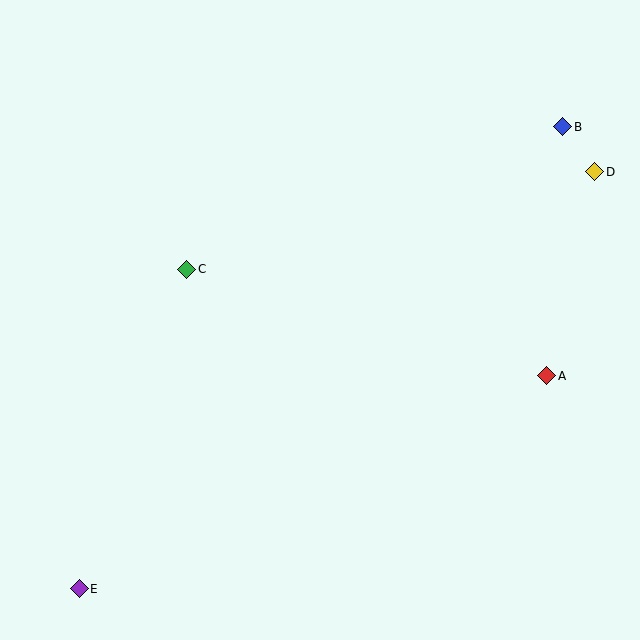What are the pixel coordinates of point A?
Point A is at (547, 376).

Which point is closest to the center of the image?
Point C at (187, 269) is closest to the center.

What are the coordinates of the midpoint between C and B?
The midpoint between C and B is at (375, 198).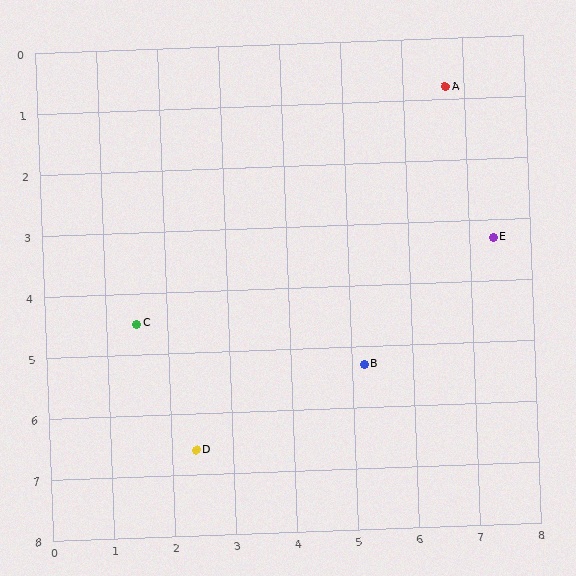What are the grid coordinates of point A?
Point A is at approximately (6.7, 0.8).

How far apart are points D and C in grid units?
Points D and C are about 2.3 grid units apart.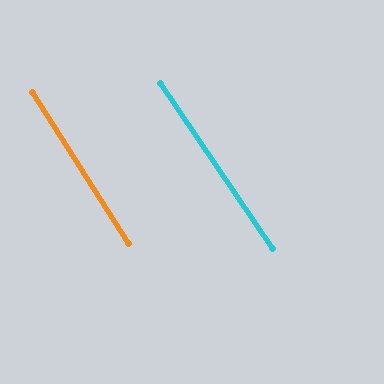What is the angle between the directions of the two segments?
Approximately 2 degrees.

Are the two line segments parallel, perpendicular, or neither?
Parallel — their directions differ by only 1.9°.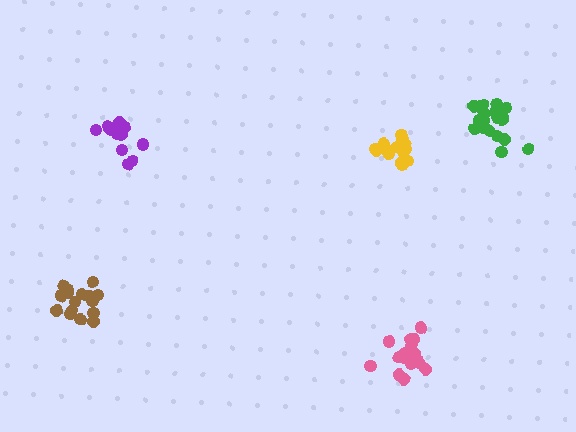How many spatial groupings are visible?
There are 5 spatial groupings.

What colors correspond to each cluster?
The clusters are colored: green, pink, yellow, brown, purple.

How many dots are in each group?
Group 1: 20 dots, Group 2: 20 dots, Group 3: 16 dots, Group 4: 16 dots, Group 5: 14 dots (86 total).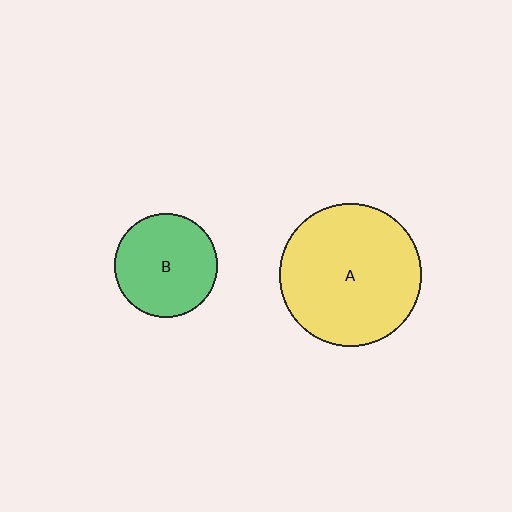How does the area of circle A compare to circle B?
Approximately 1.9 times.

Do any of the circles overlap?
No, none of the circles overlap.